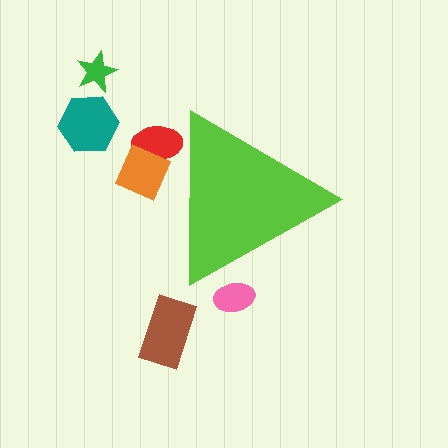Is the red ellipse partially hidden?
Yes, the red ellipse is partially hidden behind the lime triangle.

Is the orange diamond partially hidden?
Yes, the orange diamond is partially hidden behind the lime triangle.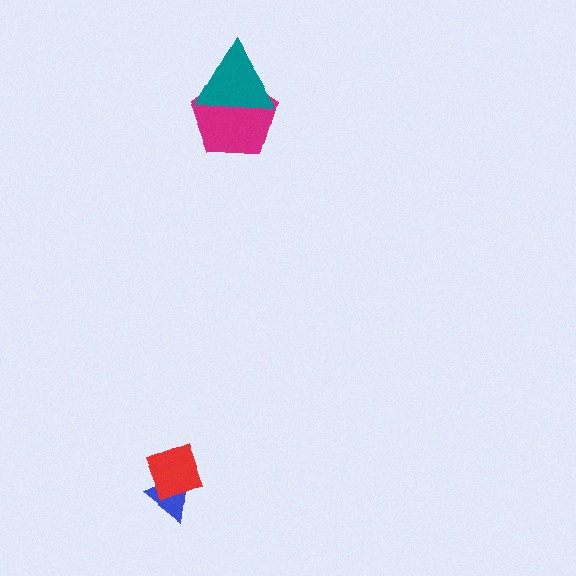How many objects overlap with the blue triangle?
1 object overlaps with the blue triangle.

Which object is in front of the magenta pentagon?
The teal triangle is in front of the magenta pentagon.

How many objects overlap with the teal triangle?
1 object overlaps with the teal triangle.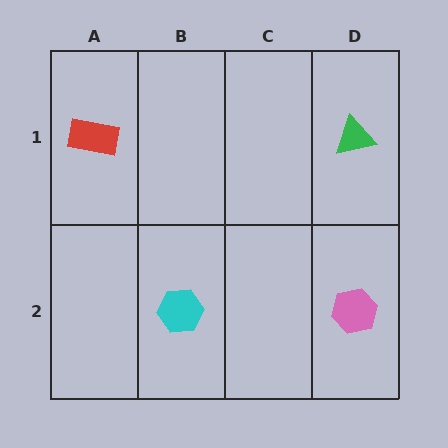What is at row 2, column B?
A cyan hexagon.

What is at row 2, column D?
A pink hexagon.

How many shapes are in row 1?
2 shapes.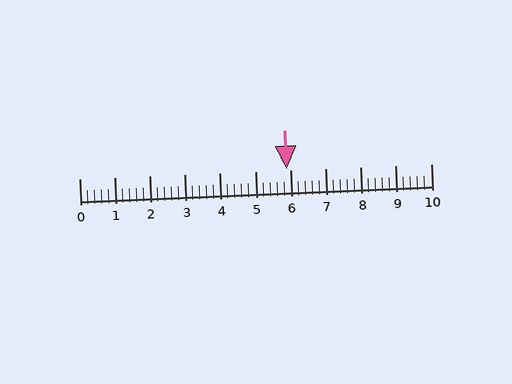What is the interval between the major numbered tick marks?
The major tick marks are spaced 1 units apart.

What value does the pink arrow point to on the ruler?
The pink arrow points to approximately 5.9.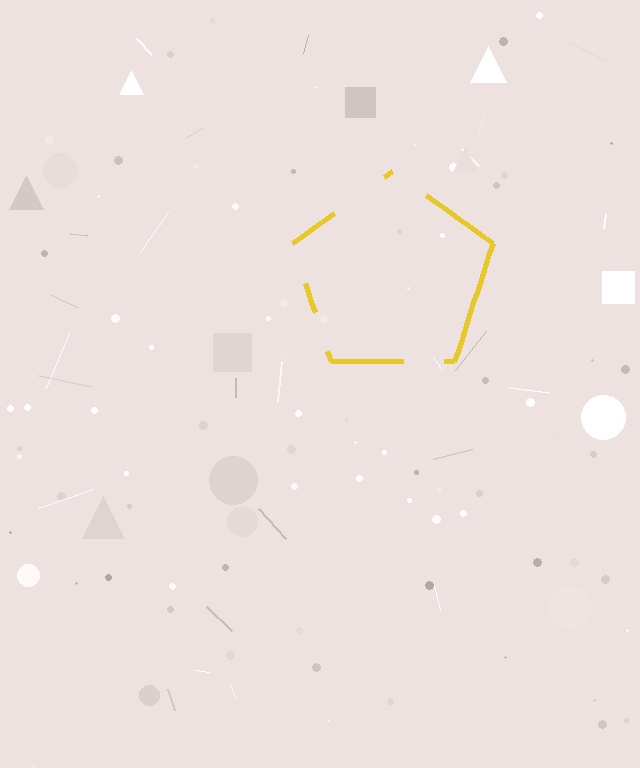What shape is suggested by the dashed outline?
The dashed outline suggests a pentagon.